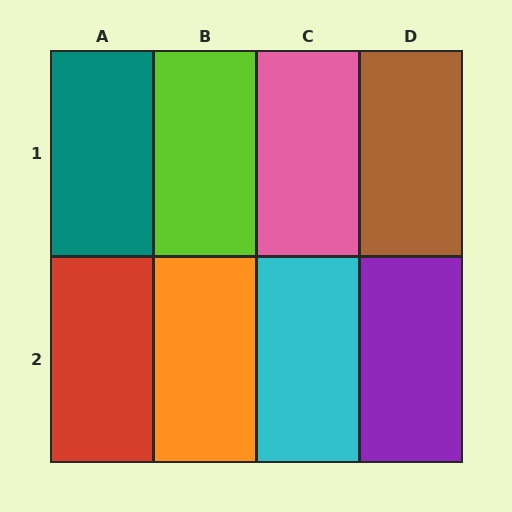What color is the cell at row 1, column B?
Lime.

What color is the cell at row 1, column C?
Pink.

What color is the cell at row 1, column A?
Teal.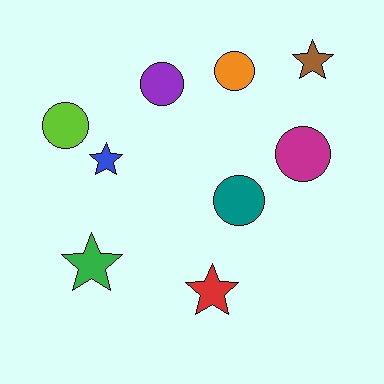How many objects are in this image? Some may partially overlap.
There are 9 objects.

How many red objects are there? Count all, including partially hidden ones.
There is 1 red object.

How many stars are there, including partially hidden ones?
There are 4 stars.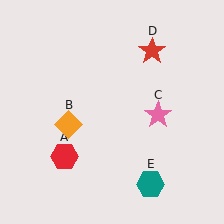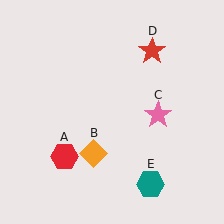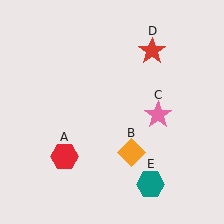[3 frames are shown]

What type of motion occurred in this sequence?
The orange diamond (object B) rotated counterclockwise around the center of the scene.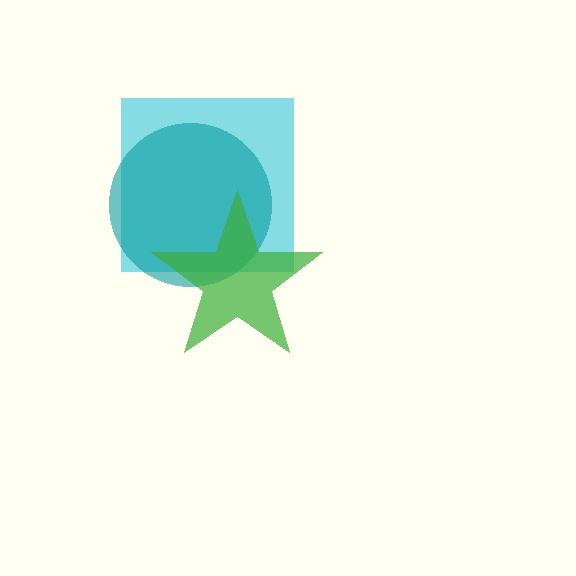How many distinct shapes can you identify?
There are 3 distinct shapes: a cyan square, a teal circle, a green star.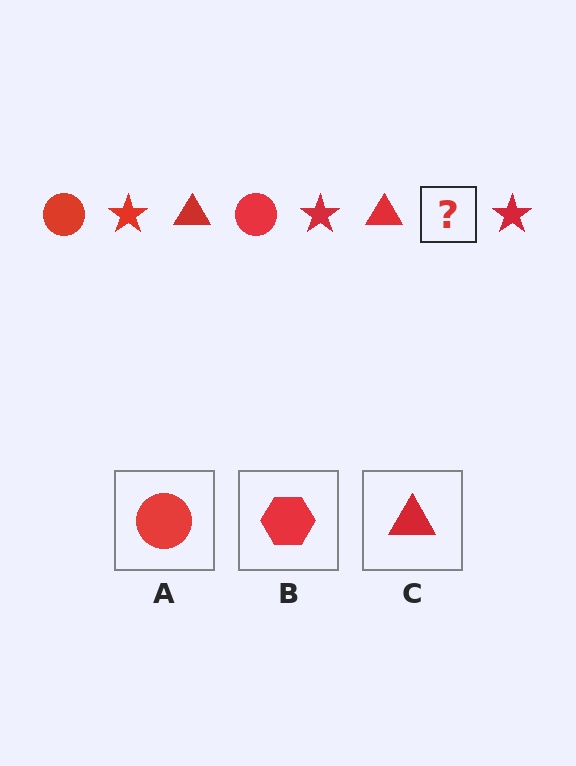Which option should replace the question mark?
Option A.